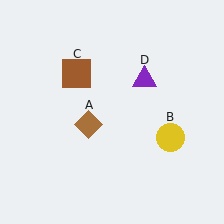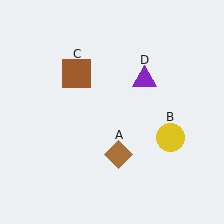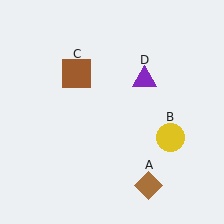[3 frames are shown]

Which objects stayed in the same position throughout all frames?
Yellow circle (object B) and brown square (object C) and purple triangle (object D) remained stationary.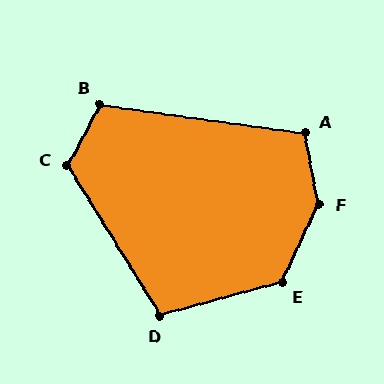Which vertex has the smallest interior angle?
D, at approximately 107 degrees.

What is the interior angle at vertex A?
Approximately 109 degrees (obtuse).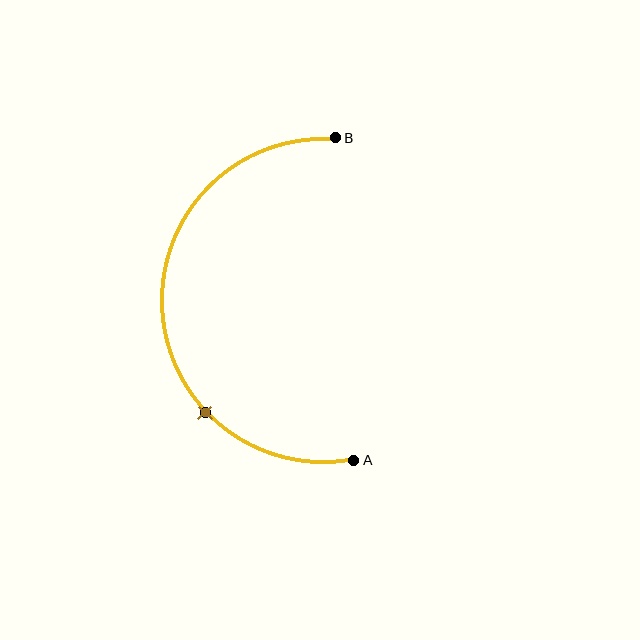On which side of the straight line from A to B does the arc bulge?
The arc bulges to the left of the straight line connecting A and B.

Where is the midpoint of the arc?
The arc midpoint is the point on the curve farthest from the straight line joining A and B. It sits to the left of that line.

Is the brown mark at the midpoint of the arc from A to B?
No. The brown mark lies on the arc but is closer to endpoint A. The arc midpoint would be at the point on the curve equidistant along the arc from both A and B.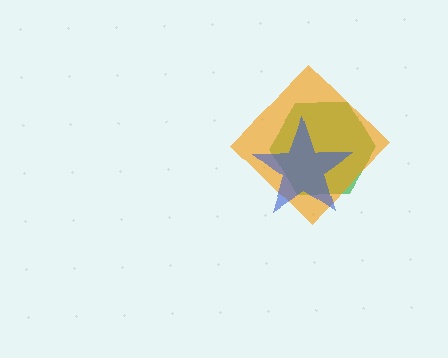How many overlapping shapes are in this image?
There are 3 overlapping shapes in the image.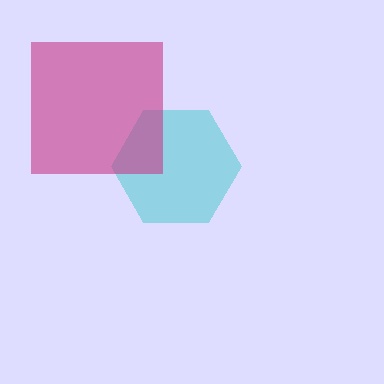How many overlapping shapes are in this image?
There are 2 overlapping shapes in the image.